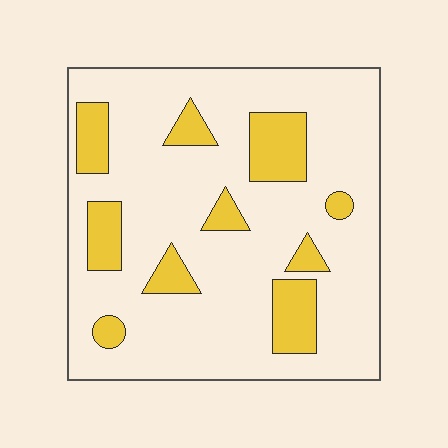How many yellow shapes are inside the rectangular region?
10.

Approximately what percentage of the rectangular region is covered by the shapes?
Approximately 20%.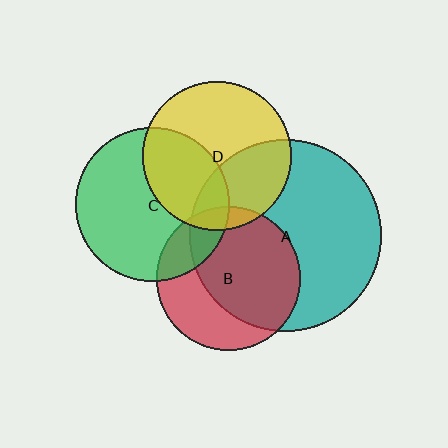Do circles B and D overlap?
Yes.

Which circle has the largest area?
Circle A (teal).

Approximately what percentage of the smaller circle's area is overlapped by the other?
Approximately 10%.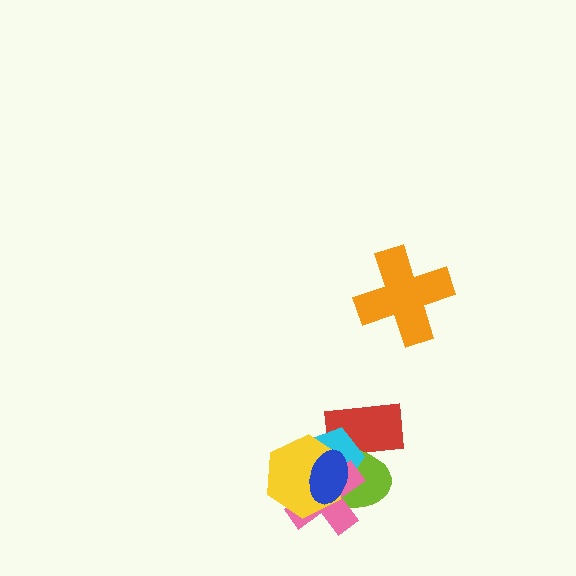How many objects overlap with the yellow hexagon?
4 objects overlap with the yellow hexagon.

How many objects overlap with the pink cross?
4 objects overlap with the pink cross.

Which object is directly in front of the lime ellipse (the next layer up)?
The cyan pentagon is directly in front of the lime ellipse.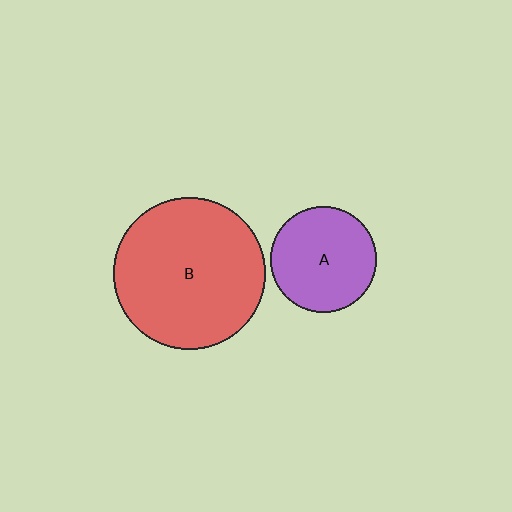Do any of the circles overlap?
No, none of the circles overlap.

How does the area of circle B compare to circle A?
Approximately 2.1 times.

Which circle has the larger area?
Circle B (red).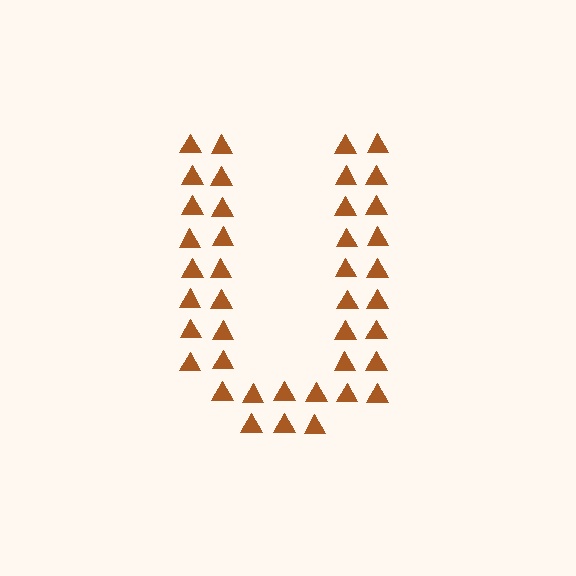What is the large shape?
The large shape is the letter U.